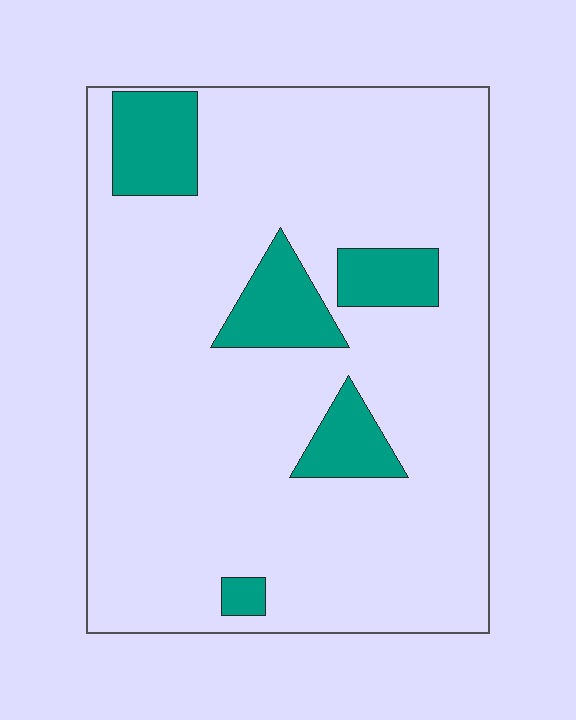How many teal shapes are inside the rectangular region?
5.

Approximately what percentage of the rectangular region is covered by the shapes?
Approximately 15%.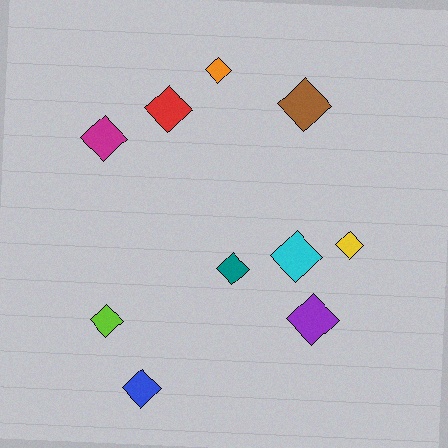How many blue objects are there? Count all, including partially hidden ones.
There is 1 blue object.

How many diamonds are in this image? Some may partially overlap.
There are 10 diamonds.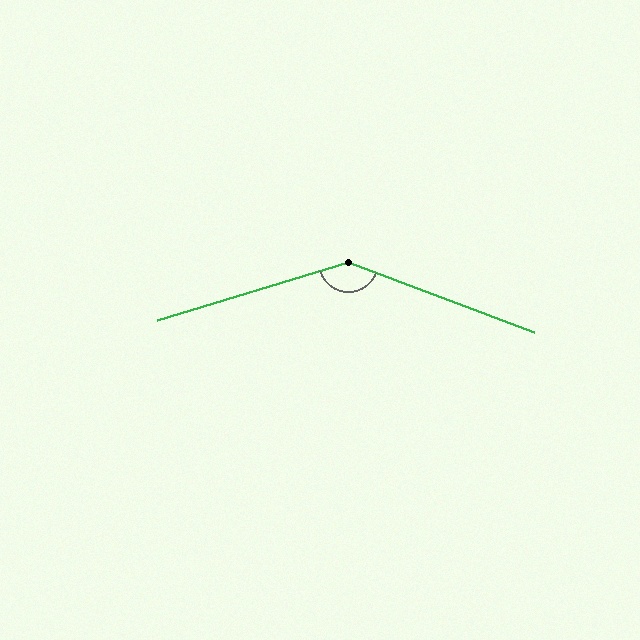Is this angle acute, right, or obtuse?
It is obtuse.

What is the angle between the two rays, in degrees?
Approximately 142 degrees.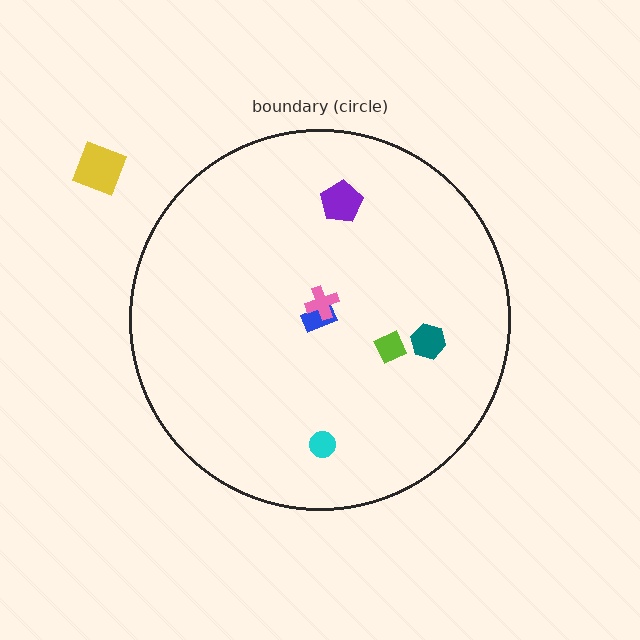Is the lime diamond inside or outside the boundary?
Inside.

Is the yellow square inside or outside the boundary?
Outside.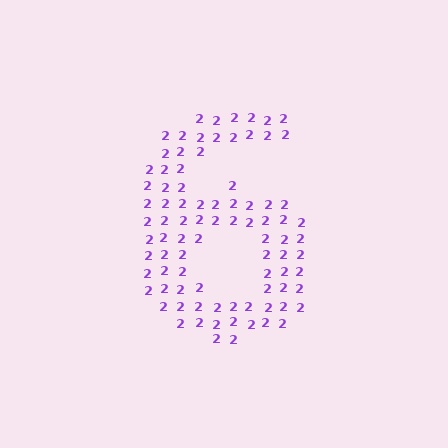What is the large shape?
The large shape is the digit 6.